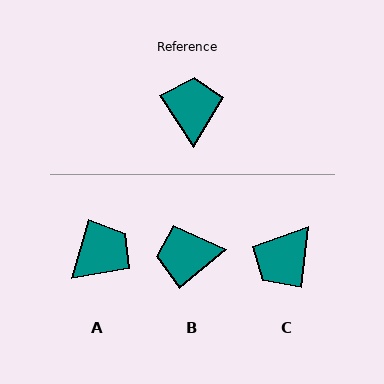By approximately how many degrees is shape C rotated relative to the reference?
Approximately 141 degrees counter-clockwise.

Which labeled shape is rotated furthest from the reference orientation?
C, about 141 degrees away.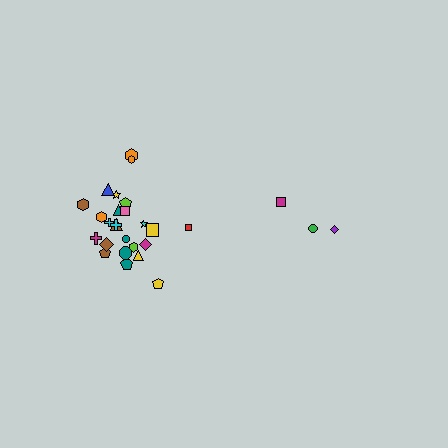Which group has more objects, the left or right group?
The left group.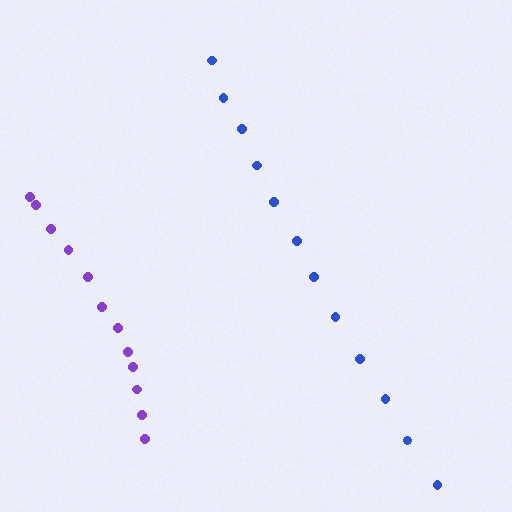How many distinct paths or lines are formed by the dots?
There are 2 distinct paths.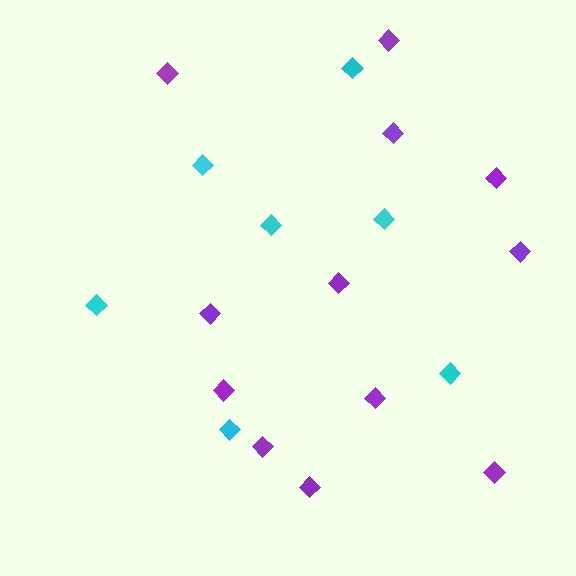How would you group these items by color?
There are 2 groups: one group of cyan diamonds (7) and one group of purple diamonds (12).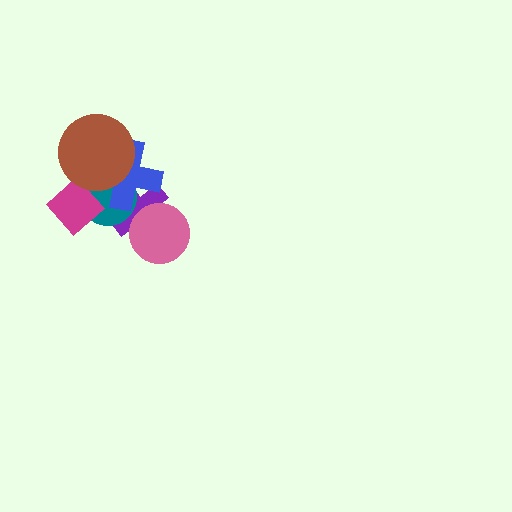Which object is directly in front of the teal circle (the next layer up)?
The magenta diamond is directly in front of the teal circle.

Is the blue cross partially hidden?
Yes, it is partially covered by another shape.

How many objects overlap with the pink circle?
1 object overlaps with the pink circle.